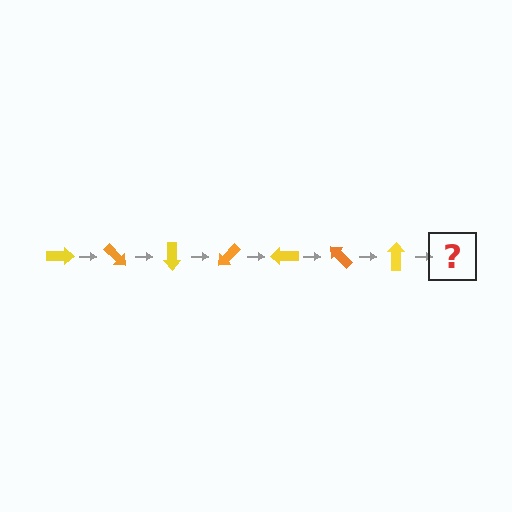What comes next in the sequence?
The next element should be an orange arrow, rotated 315 degrees from the start.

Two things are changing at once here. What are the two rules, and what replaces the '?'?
The two rules are that it rotates 45 degrees each step and the color cycles through yellow and orange. The '?' should be an orange arrow, rotated 315 degrees from the start.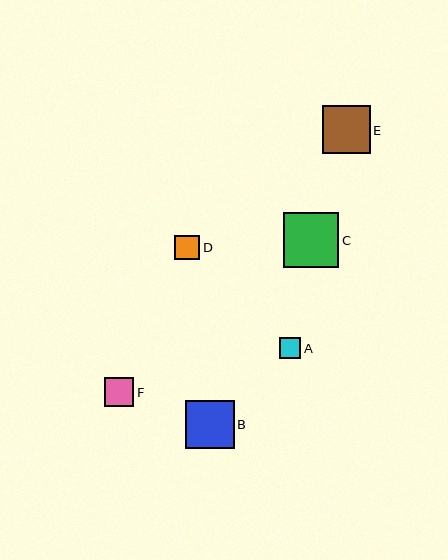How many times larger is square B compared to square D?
Square B is approximately 2.0 times the size of square D.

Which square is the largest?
Square C is the largest with a size of approximately 56 pixels.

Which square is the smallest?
Square A is the smallest with a size of approximately 21 pixels.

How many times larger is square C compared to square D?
Square C is approximately 2.2 times the size of square D.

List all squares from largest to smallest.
From largest to smallest: C, B, E, F, D, A.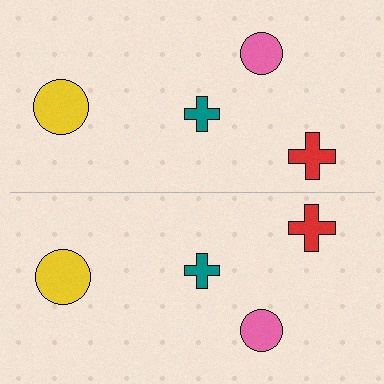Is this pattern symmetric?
Yes, this pattern has bilateral (reflection) symmetry.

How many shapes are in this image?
There are 8 shapes in this image.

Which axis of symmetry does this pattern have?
The pattern has a horizontal axis of symmetry running through the center of the image.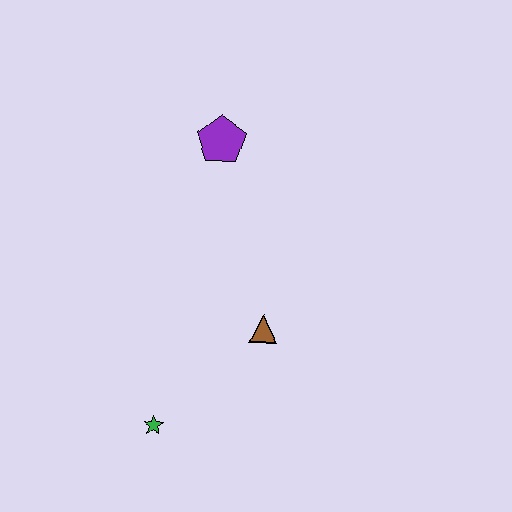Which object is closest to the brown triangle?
The green star is closest to the brown triangle.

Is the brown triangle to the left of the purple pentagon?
No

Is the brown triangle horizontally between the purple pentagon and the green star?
No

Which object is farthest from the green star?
The purple pentagon is farthest from the green star.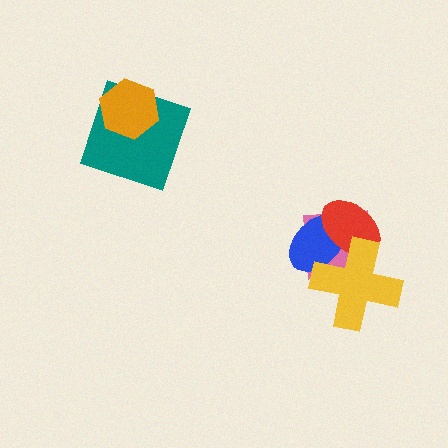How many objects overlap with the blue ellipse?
3 objects overlap with the blue ellipse.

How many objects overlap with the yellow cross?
3 objects overlap with the yellow cross.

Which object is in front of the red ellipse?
The yellow cross is in front of the red ellipse.